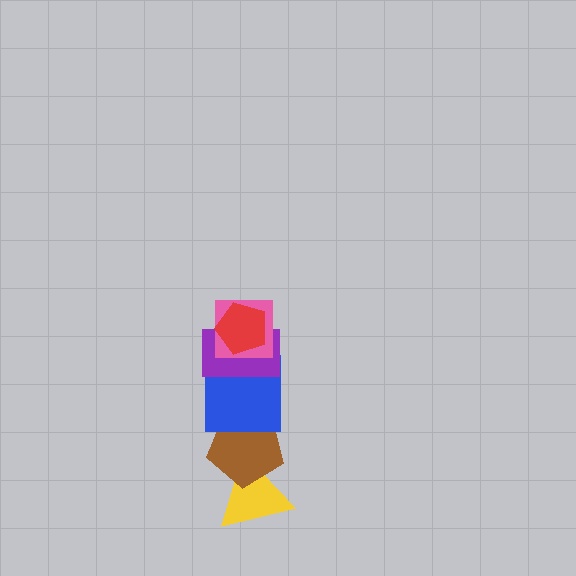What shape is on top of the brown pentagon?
The blue square is on top of the brown pentagon.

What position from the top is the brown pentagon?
The brown pentagon is 5th from the top.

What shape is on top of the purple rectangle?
The pink square is on top of the purple rectangle.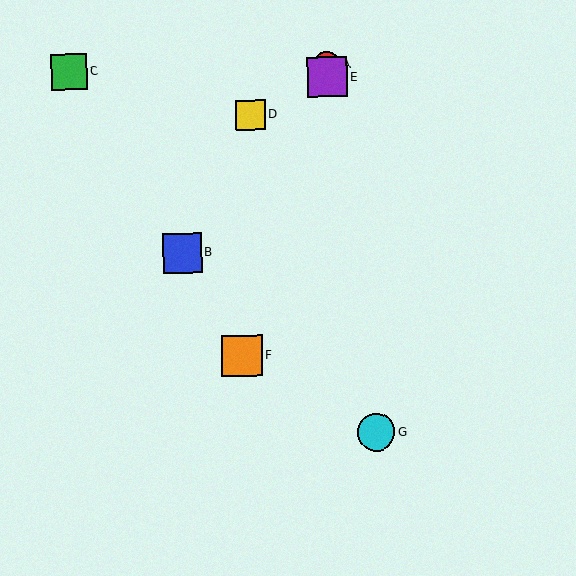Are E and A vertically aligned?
Yes, both are at x≈327.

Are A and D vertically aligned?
No, A is at x≈327 and D is at x≈250.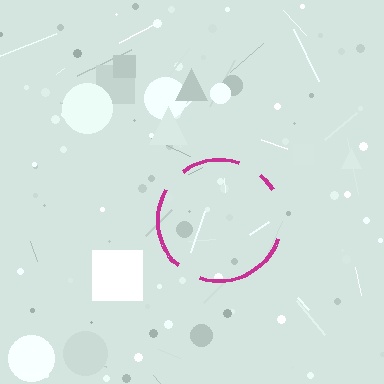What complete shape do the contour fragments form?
The contour fragments form a circle.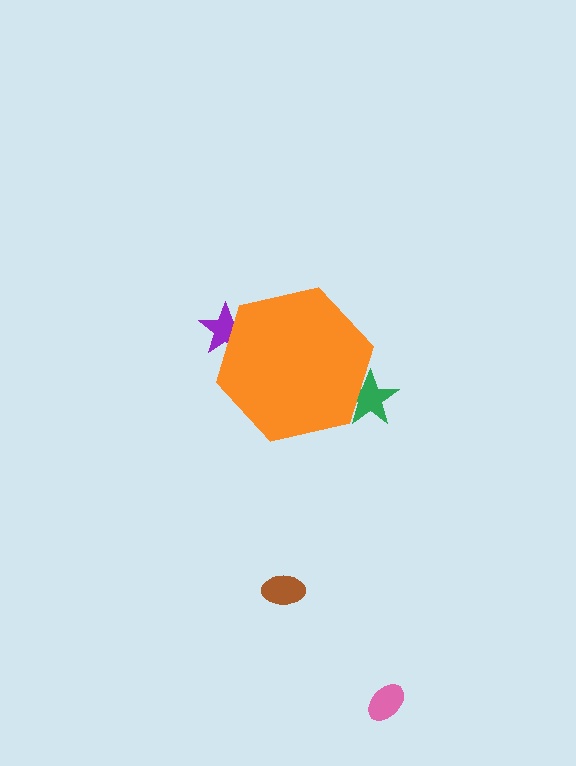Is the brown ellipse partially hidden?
No, the brown ellipse is fully visible.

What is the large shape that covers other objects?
An orange hexagon.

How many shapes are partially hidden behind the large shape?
2 shapes are partially hidden.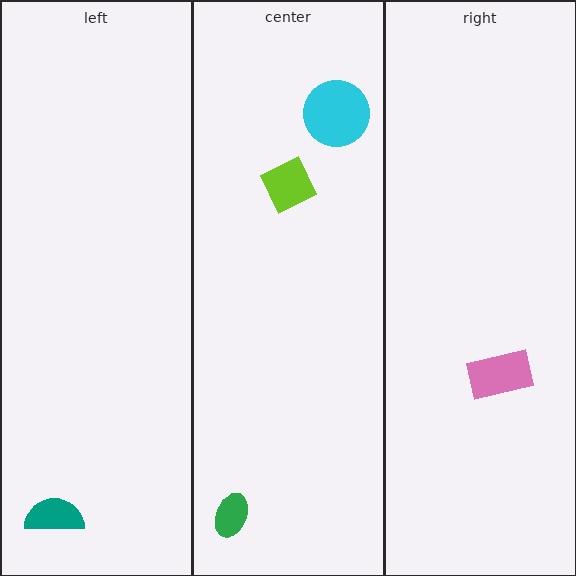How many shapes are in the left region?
1.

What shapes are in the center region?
The lime square, the cyan circle, the green ellipse.